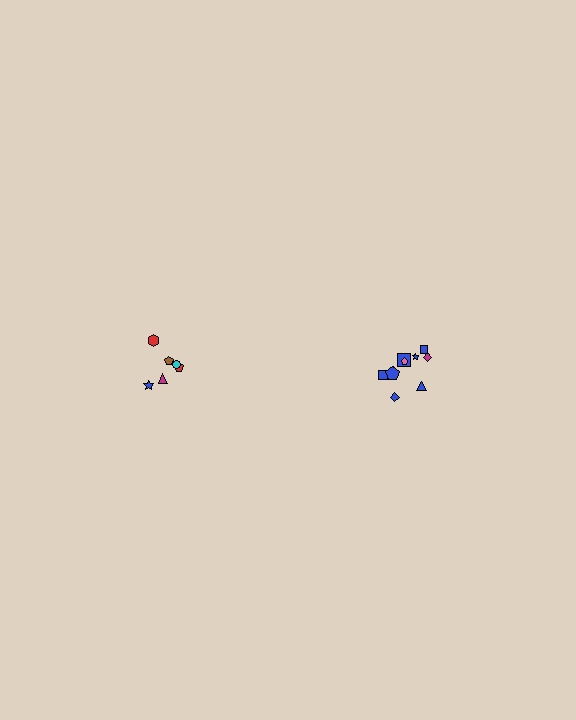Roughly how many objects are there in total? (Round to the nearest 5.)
Roughly 15 objects in total.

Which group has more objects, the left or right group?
The right group.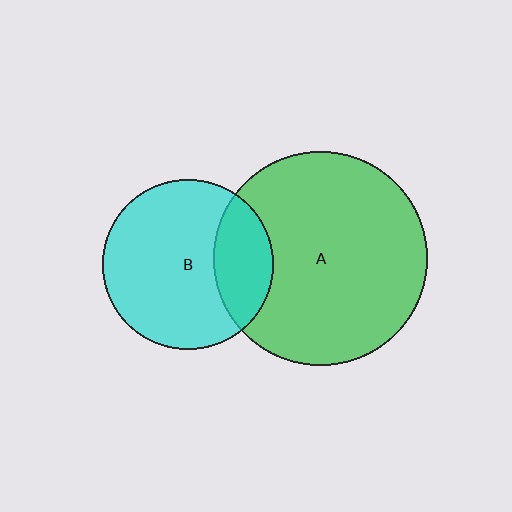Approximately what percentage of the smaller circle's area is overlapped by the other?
Approximately 25%.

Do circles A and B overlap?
Yes.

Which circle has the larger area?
Circle A (green).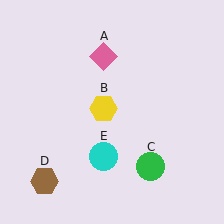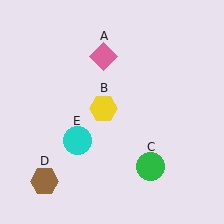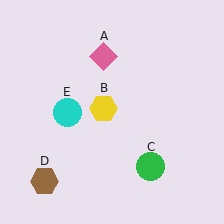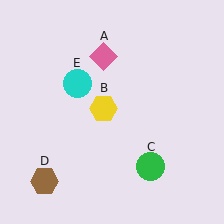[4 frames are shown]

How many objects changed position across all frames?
1 object changed position: cyan circle (object E).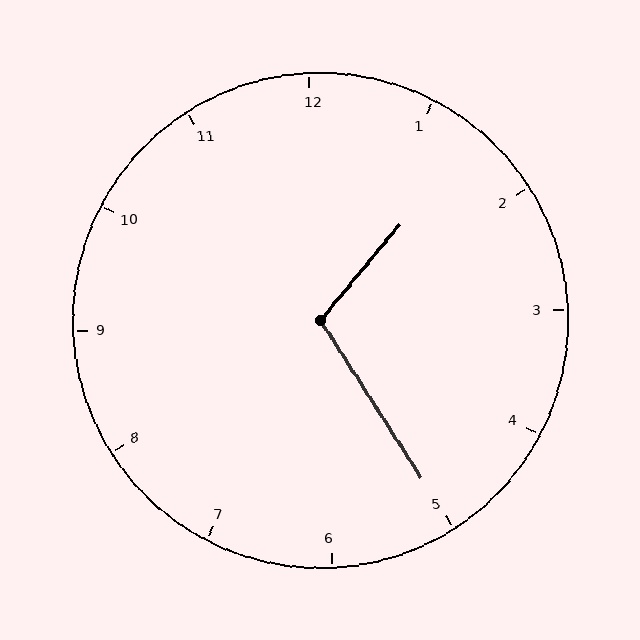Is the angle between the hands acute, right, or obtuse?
It is obtuse.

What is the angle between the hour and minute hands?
Approximately 108 degrees.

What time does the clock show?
1:25.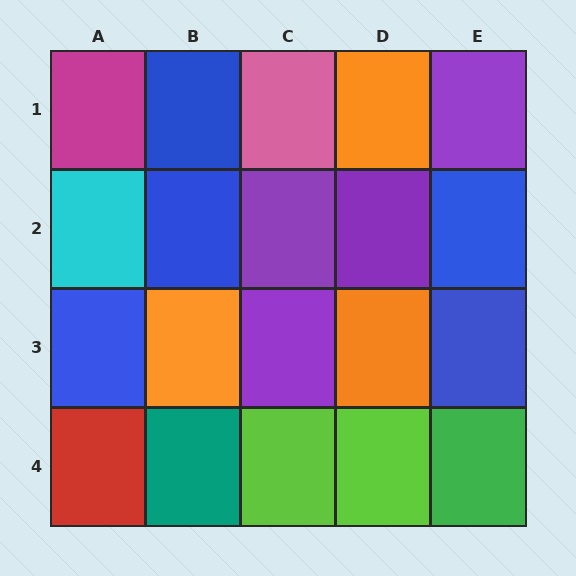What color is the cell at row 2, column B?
Blue.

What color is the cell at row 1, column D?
Orange.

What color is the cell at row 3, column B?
Orange.